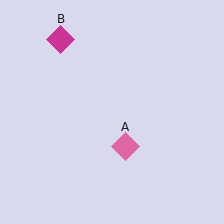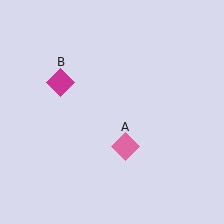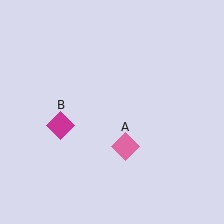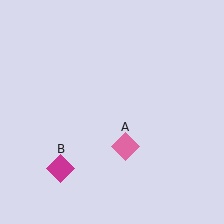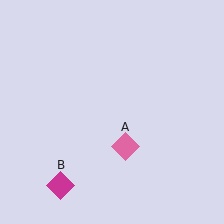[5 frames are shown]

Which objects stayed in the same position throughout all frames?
Pink diamond (object A) remained stationary.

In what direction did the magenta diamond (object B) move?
The magenta diamond (object B) moved down.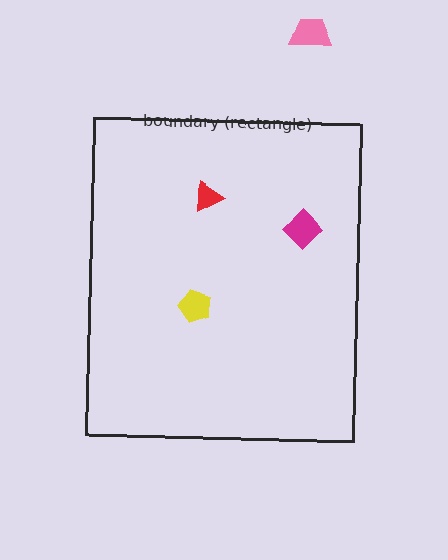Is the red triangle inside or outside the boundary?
Inside.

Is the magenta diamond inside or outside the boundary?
Inside.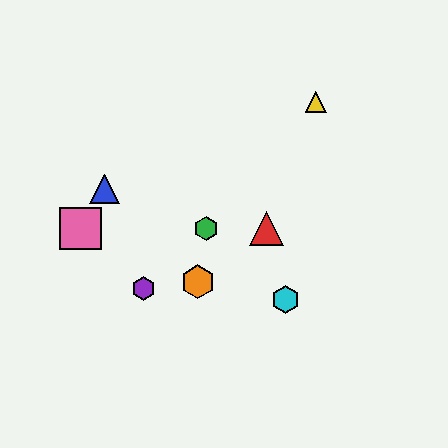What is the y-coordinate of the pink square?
The pink square is at y≈229.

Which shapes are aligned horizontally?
The red triangle, the green hexagon, the pink square are aligned horizontally.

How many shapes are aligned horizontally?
3 shapes (the red triangle, the green hexagon, the pink square) are aligned horizontally.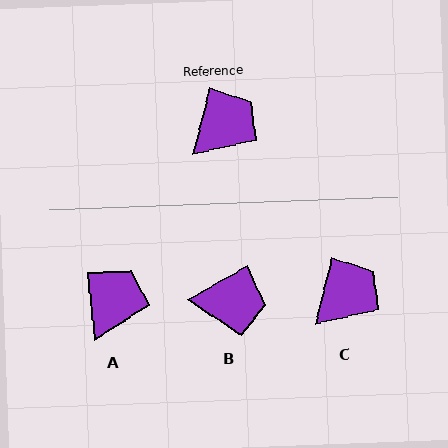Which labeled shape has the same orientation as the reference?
C.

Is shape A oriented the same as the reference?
No, it is off by about 20 degrees.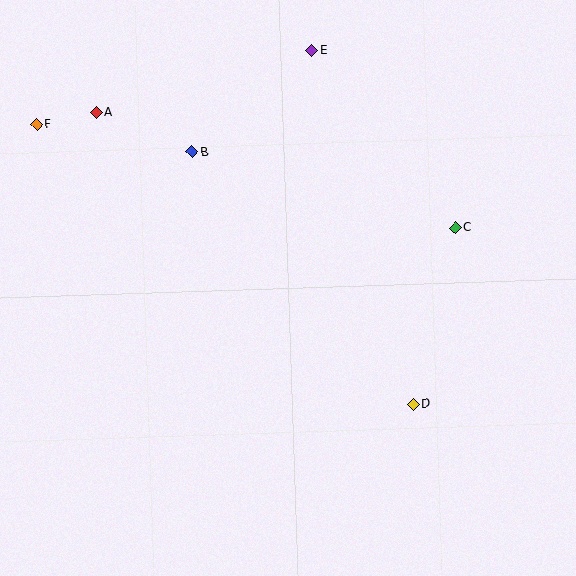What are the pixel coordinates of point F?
Point F is at (37, 125).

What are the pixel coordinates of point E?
Point E is at (312, 50).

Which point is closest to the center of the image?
Point B at (192, 152) is closest to the center.